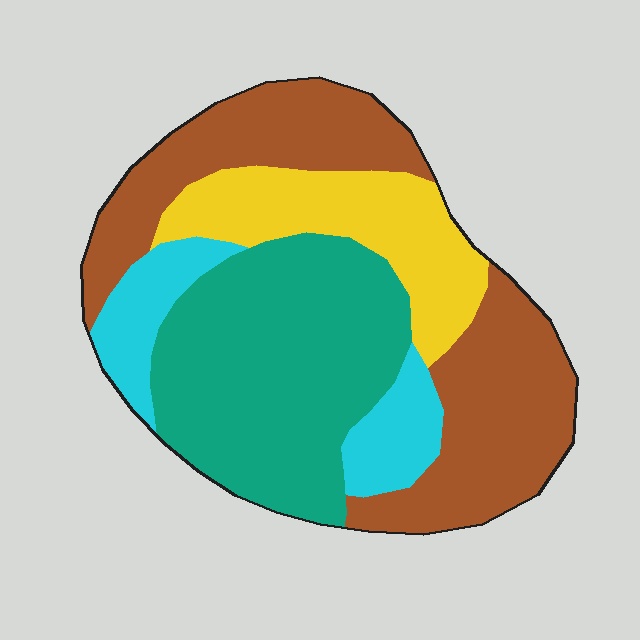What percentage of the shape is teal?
Teal takes up about one third (1/3) of the shape.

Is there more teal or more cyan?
Teal.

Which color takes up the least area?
Cyan, at roughly 15%.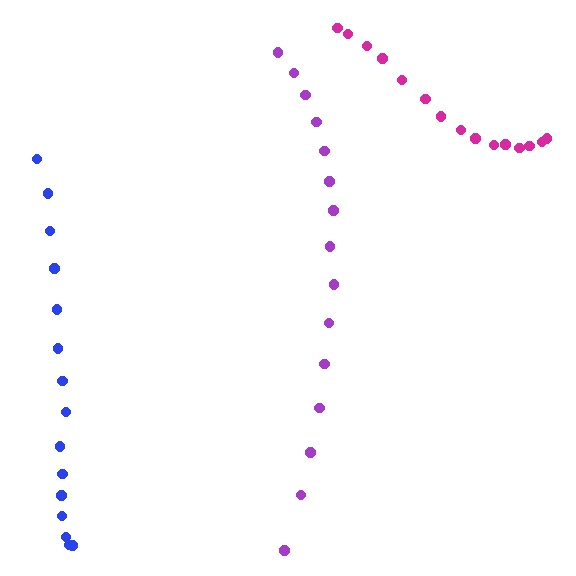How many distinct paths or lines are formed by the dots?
There are 3 distinct paths.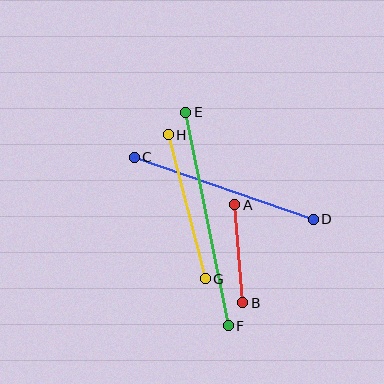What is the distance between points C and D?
The distance is approximately 189 pixels.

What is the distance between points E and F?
The distance is approximately 218 pixels.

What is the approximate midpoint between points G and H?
The midpoint is at approximately (187, 207) pixels.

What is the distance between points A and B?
The distance is approximately 98 pixels.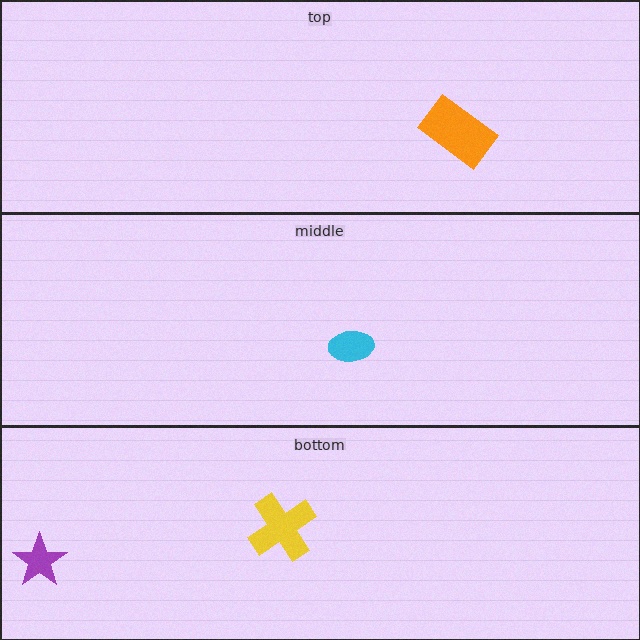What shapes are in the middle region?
The cyan ellipse.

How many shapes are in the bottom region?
2.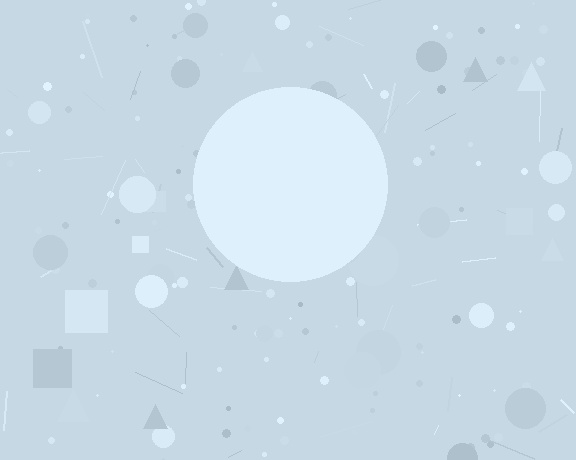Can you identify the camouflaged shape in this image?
The camouflaged shape is a circle.